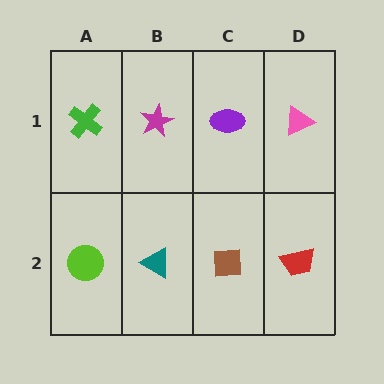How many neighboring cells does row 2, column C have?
3.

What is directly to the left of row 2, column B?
A lime circle.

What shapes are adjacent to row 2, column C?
A purple ellipse (row 1, column C), a teal triangle (row 2, column B), a red trapezoid (row 2, column D).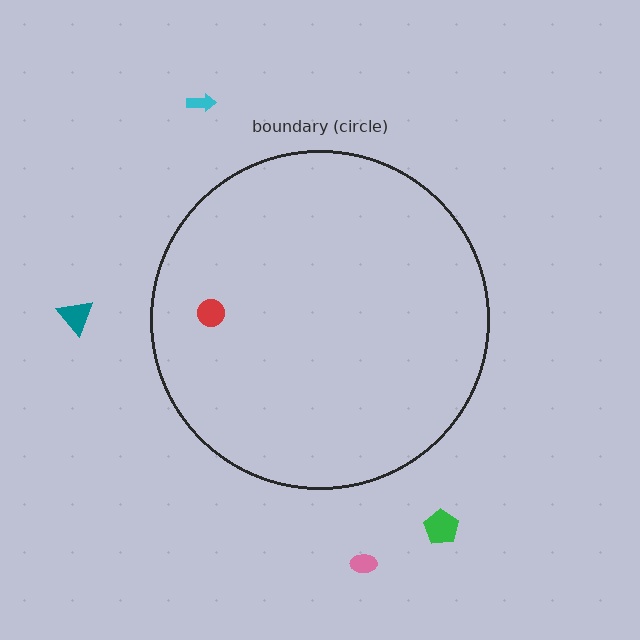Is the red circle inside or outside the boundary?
Inside.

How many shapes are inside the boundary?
1 inside, 4 outside.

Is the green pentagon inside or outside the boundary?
Outside.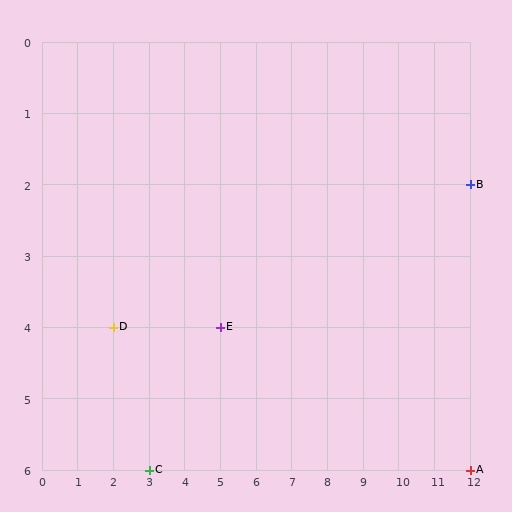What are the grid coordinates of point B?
Point B is at grid coordinates (12, 2).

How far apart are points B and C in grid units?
Points B and C are 9 columns and 4 rows apart (about 9.8 grid units diagonally).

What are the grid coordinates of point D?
Point D is at grid coordinates (2, 4).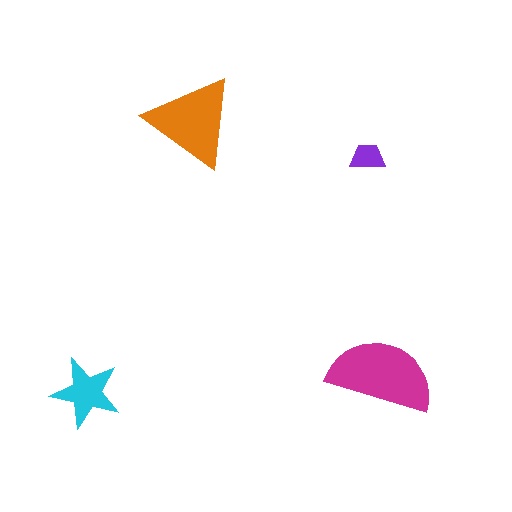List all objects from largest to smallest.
The magenta semicircle, the orange triangle, the cyan star, the purple trapezoid.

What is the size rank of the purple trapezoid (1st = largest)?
4th.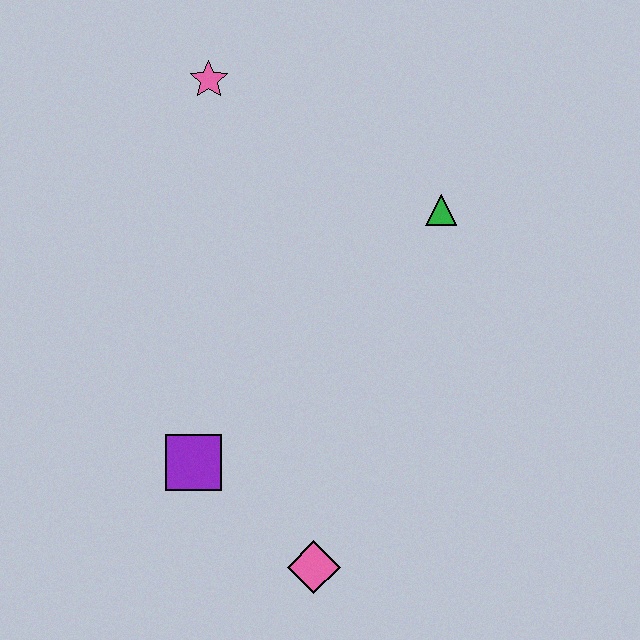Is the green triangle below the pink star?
Yes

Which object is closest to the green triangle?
The pink star is closest to the green triangle.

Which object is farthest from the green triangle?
The pink diamond is farthest from the green triangle.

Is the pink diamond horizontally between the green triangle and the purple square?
Yes